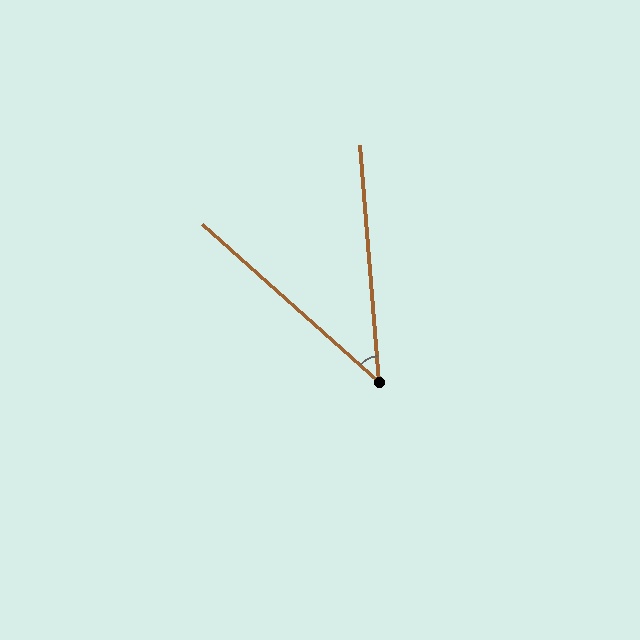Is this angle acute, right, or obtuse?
It is acute.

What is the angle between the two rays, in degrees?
Approximately 44 degrees.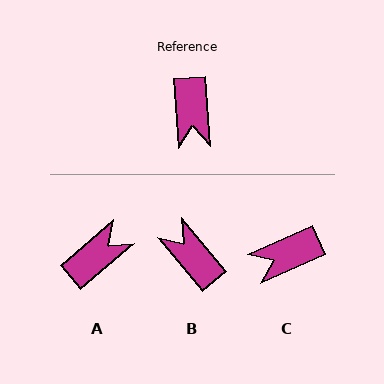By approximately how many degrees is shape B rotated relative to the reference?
Approximately 145 degrees clockwise.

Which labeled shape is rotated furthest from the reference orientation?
B, about 145 degrees away.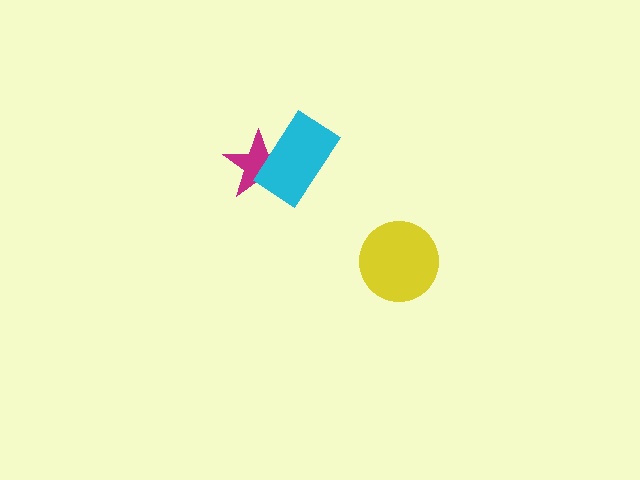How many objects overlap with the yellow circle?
0 objects overlap with the yellow circle.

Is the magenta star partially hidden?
Yes, it is partially covered by another shape.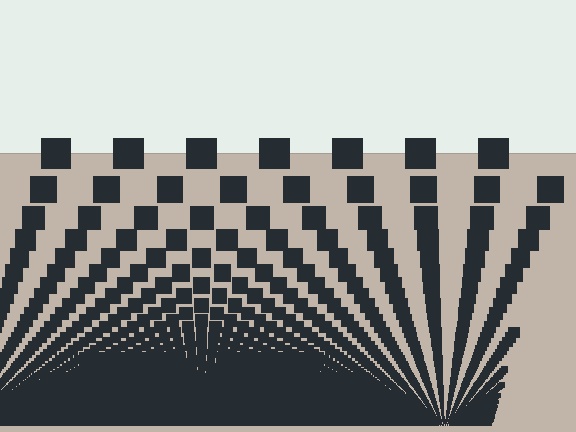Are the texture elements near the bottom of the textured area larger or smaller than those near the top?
Smaller. The gradient is inverted — elements near the bottom are smaller and denser.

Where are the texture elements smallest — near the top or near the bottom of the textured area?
Near the bottom.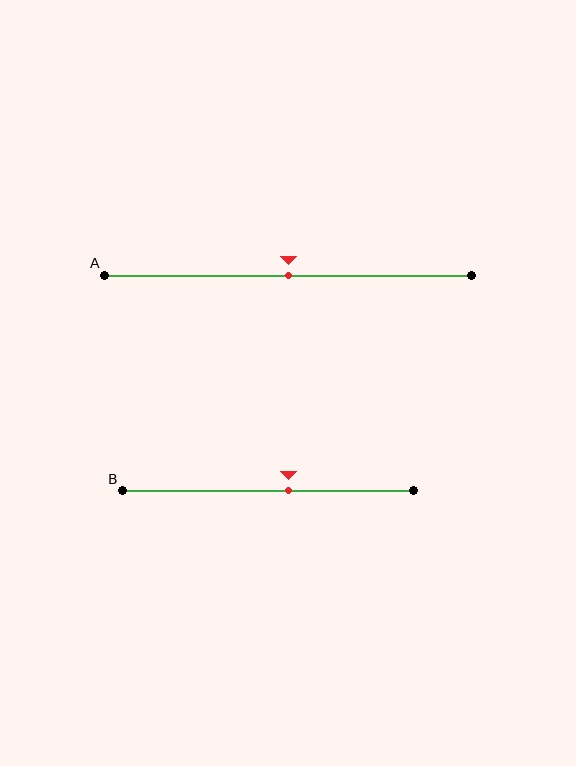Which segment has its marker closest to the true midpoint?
Segment A has its marker closest to the true midpoint.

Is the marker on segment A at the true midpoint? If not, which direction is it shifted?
Yes, the marker on segment A is at the true midpoint.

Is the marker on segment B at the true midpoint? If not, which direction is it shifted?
No, the marker on segment B is shifted to the right by about 7% of the segment length.